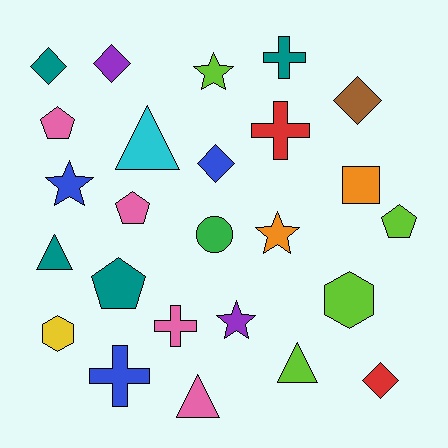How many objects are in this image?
There are 25 objects.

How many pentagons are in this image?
There are 4 pentagons.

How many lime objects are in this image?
There are 4 lime objects.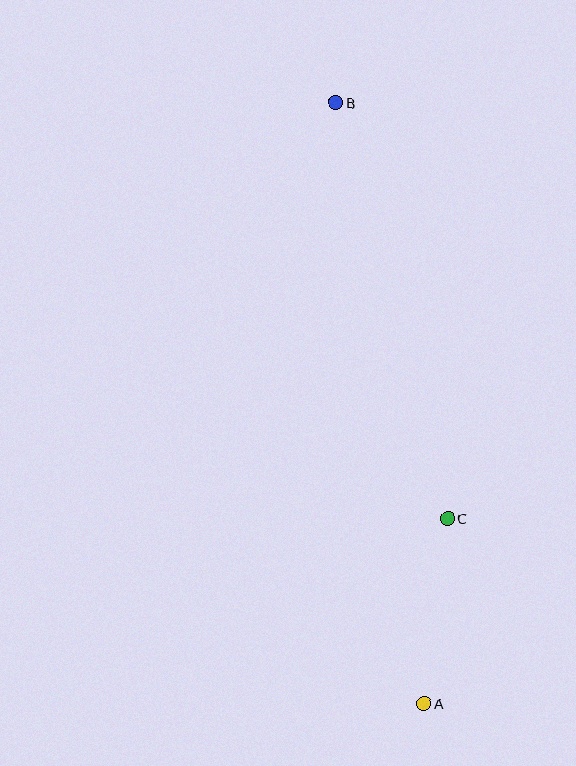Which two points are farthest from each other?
Points A and B are farthest from each other.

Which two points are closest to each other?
Points A and C are closest to each other.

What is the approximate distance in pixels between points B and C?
The distance between B and C is approximately 431 pixels.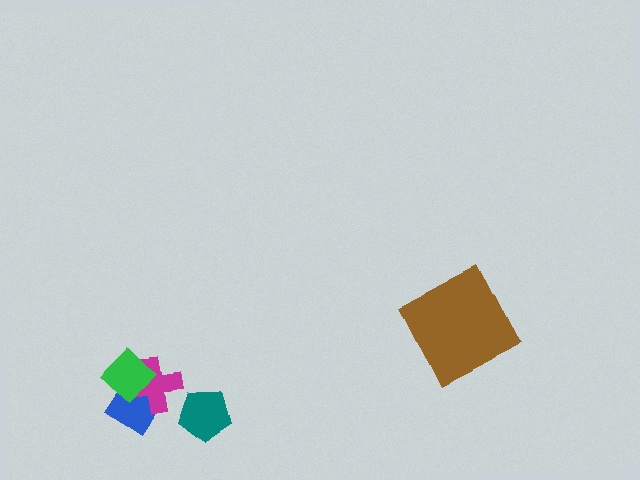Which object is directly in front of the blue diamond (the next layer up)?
The magenta cross is directly in front of the blue diamond.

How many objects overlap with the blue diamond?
2 objects overlap with the blue diamond.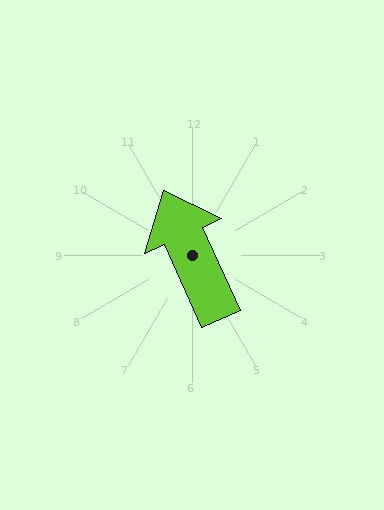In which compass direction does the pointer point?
Northwest.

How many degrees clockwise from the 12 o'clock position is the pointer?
Approximately 336 degrees.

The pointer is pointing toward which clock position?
Roughly 11 o'clock.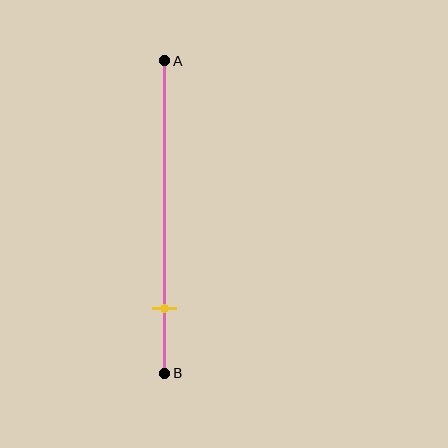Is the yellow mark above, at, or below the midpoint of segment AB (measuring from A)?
The yellow mark is below the midpoint of segment AB.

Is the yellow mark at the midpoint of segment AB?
No, the mark is at about 80% from A, not at the 50% midpoint.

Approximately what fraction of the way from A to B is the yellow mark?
The yellow mark is approximately 80% of the way from A to B.